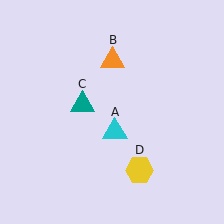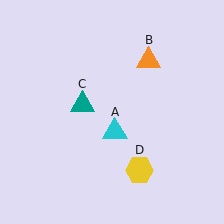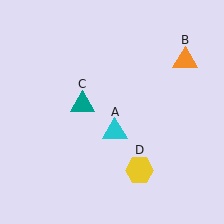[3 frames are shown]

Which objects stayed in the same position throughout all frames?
Cyan triangle (object A) and teal triangle (object C) and yellow hexagon (object D) remained stationary.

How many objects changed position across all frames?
1 object changed position: orange triangle (object B).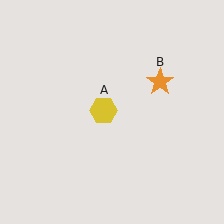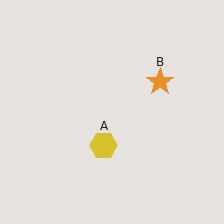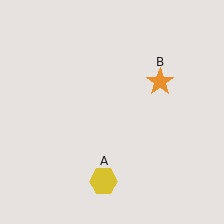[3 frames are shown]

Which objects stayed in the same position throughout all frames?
Orange star (object B) remained stationary.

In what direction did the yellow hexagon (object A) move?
The yellow hexagon (object A) moved down.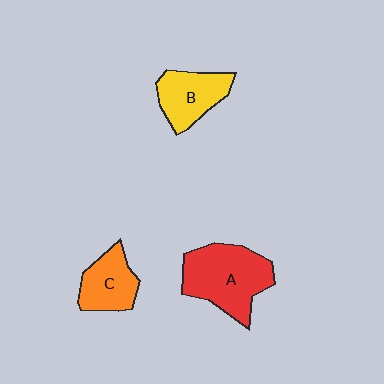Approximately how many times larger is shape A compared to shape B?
Approximately 1.5 times.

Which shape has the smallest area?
Shape C (orange).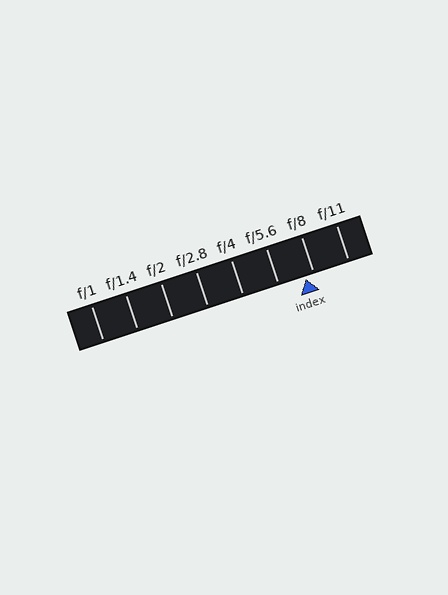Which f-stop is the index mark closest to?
The index mark is closest to f/8.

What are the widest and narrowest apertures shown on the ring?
The widest aperture shown is f/1 and the narrowest is f/11.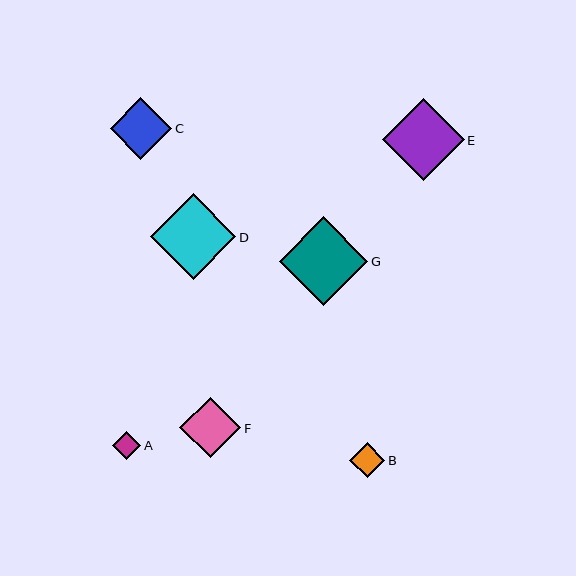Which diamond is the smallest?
Diamond A is the smallest with a size of approximately 28 pixels.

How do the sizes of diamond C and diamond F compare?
Diamond C and diamond F are approximately the same size.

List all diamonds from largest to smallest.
From largest to smallest: G, D, E, C, F, B, A.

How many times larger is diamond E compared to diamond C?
Diamond E is approximately 1.3 times the size of diamond C.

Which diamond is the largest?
Diamond G is the largest with a size of approximately 89 pixels.